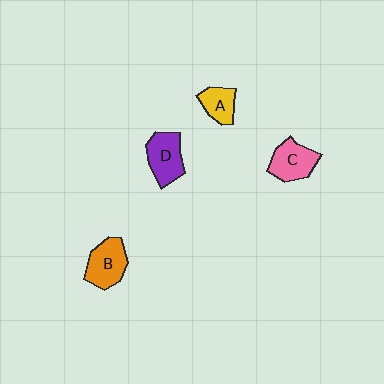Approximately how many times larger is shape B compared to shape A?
Approximately 1.5 times.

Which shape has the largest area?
Shape B (orange).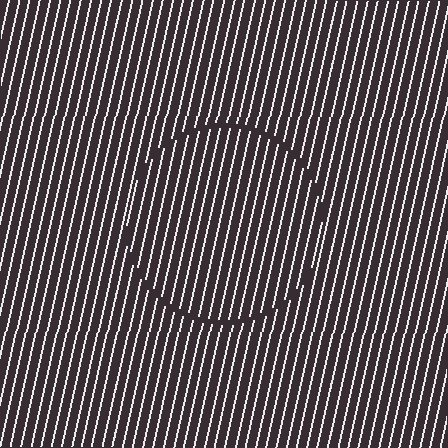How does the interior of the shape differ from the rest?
The interior of the shape contains the same grating, shifted by half a period — the contour is defined by the phase discontinuity where line-ends from the inner and outer gratings abut.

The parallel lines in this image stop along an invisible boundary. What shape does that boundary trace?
An illusory circle. The interior of the shape contains the same grating, shifted by half a period — the contour is defined by the phase discontinuity where line-ends from the inner and outer gratings abut.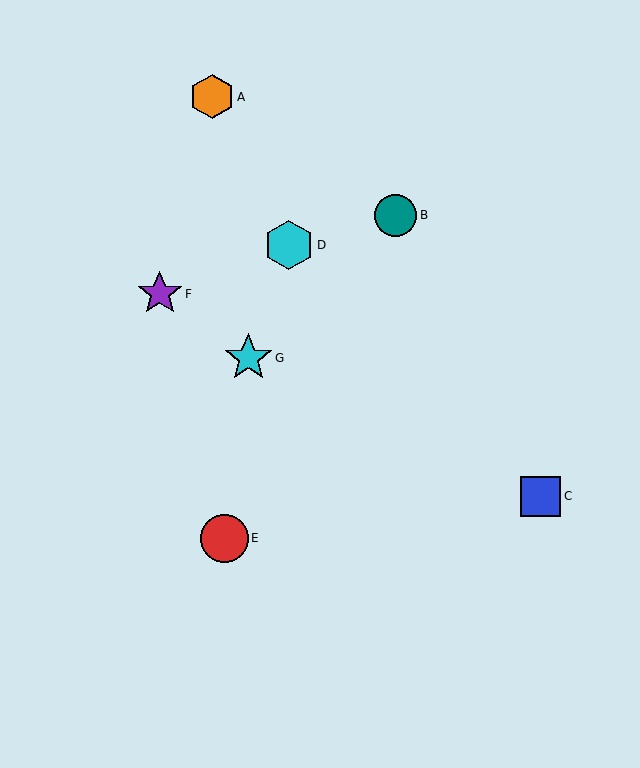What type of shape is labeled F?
Shape F is a purple star.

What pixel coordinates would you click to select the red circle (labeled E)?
Click at (224, 538) to select the red circle E.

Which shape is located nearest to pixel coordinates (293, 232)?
The cyan hexagon (labeled D) at (289, 245) is nearest to that location.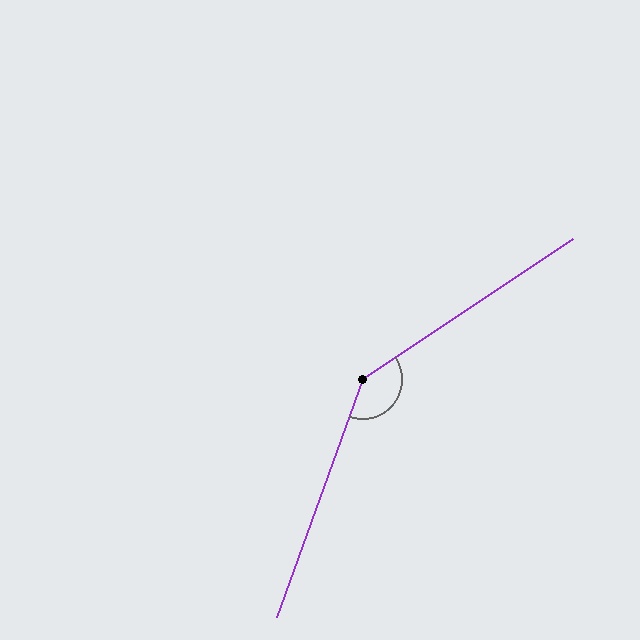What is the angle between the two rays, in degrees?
Approximately 144 degrees.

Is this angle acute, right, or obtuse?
It is obtuse.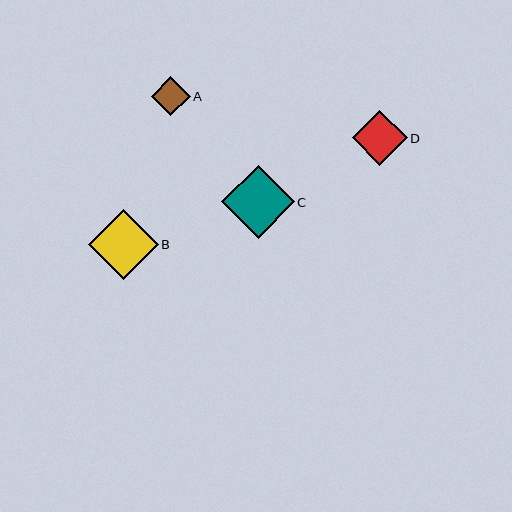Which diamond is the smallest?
Diamond A is the smallest with a size of approximately 39 pixels.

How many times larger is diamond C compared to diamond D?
Diamond C is approximately 1.3 times the size of diamond D.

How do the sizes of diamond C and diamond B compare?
Diamond C and diamond B are approximately the same size.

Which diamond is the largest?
Diamond C is the largest with a size of approximately 73 pixels.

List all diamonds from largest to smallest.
From largest to smallest: C, B, D, A.